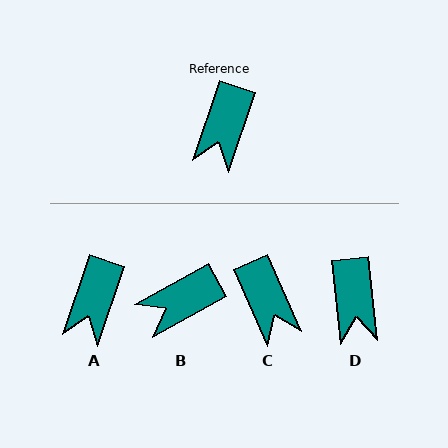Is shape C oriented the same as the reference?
No, it is off by about 43 degrees.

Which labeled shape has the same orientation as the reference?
A.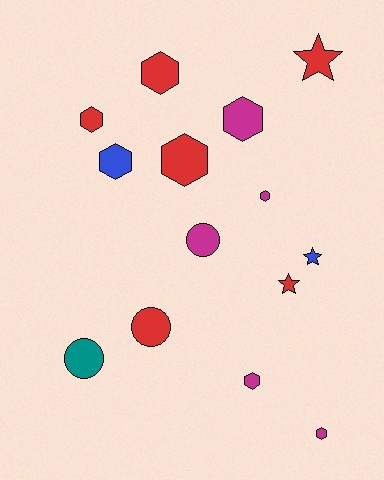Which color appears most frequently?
Red, with 6 objects.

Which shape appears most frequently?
Hexagon, with 8 objects.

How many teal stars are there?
There are no teal stars.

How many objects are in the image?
There are 14 objects.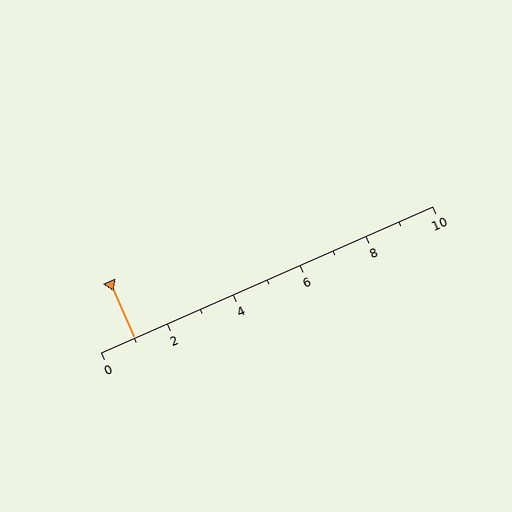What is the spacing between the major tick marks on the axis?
The major ticks are spaced 2 apart.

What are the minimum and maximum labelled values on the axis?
The axis runs from 0 to 10.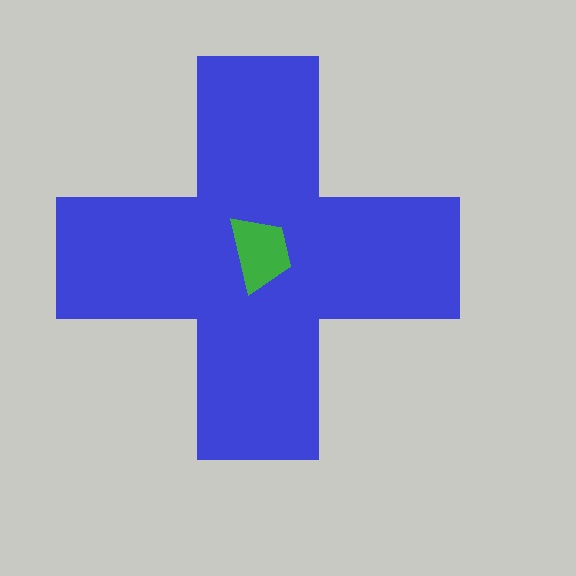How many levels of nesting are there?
2.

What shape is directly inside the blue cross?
The green trapezoid.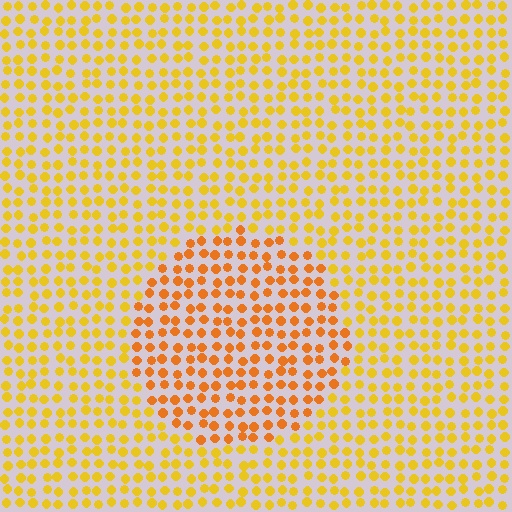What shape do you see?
I see a circle.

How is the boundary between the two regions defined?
The boundary is defined purely by a slight shift in hue (about 24 degrees). Spacing, size, and orientation are identical on both sides.